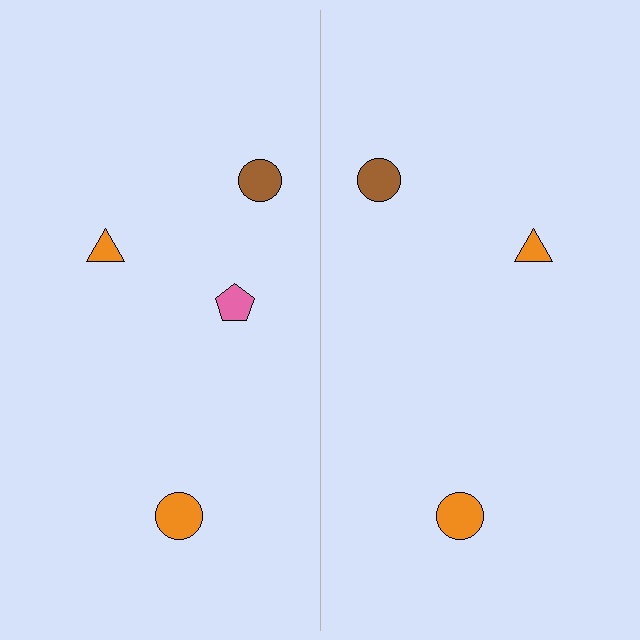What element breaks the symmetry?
A pink pentagon is missing from the right side.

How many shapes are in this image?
There are 7 shapes in this image.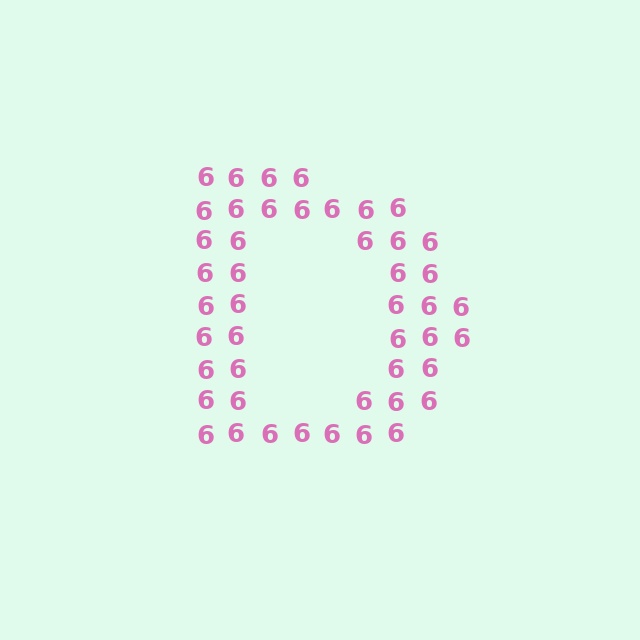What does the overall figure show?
The overall figure shows the letter D.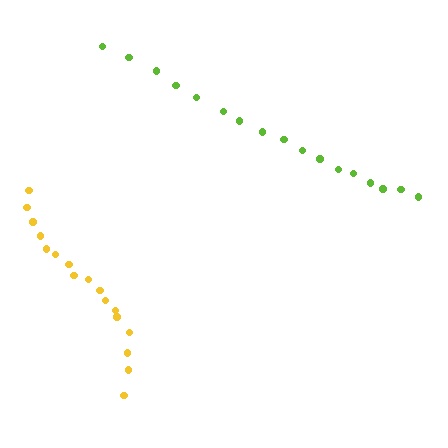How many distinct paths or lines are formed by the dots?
There are 2 distinct paths.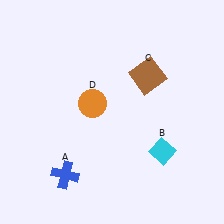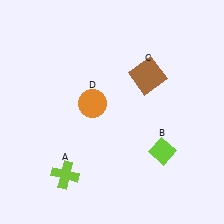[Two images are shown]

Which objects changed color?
A changed from blue to lime. B changed from cyan to lime.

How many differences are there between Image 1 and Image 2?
There are 2 differences between the two images.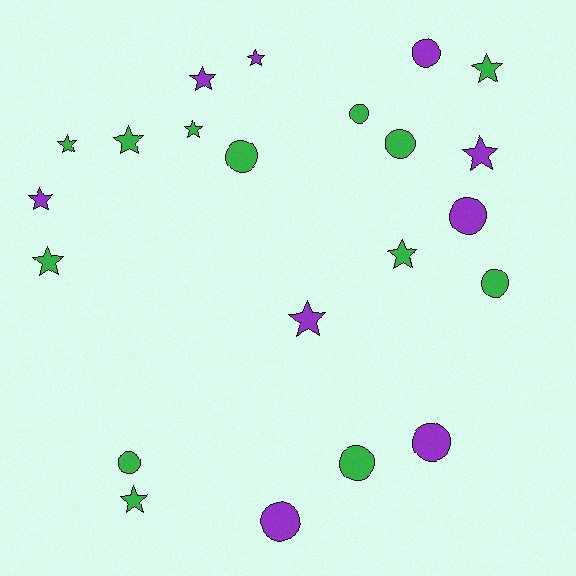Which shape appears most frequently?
Star, with 12 objects.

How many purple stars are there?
There are 5 purple stars.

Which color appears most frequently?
Green, with 13 objects.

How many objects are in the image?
There are 22 objects.